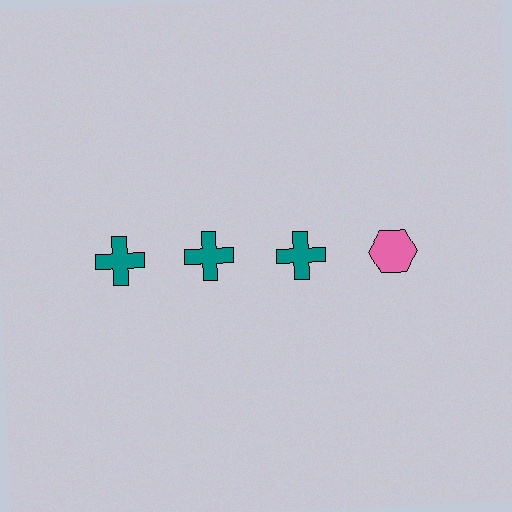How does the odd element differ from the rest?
It differs in both color (pink instead of teal) and shape (hexagon instead of cross).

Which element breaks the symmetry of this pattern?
The pink hexagon in the top row, second from right column breaks the symmetry. All other shapes are teal crosses.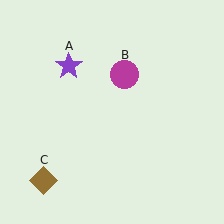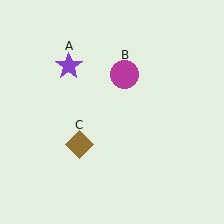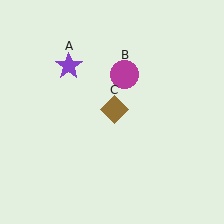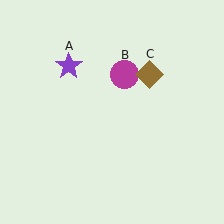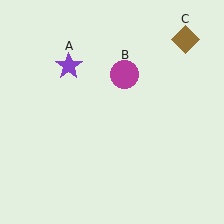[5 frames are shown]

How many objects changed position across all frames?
1 object changed position: brown diamond (object C).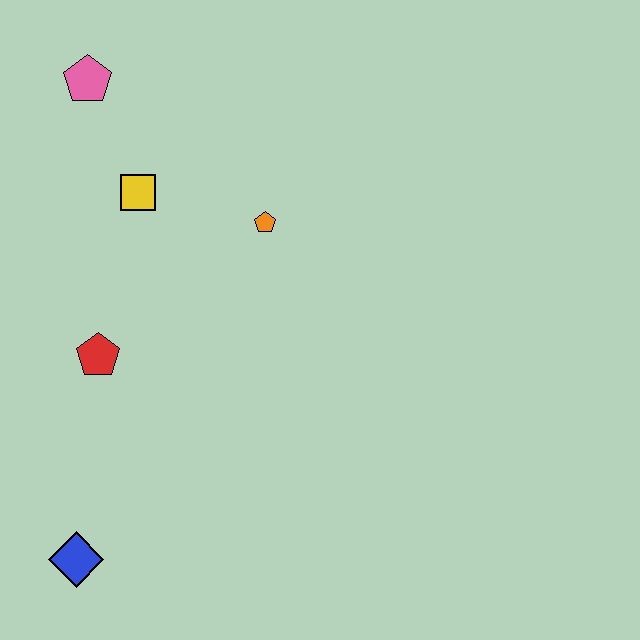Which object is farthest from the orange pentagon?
The blue diamond is farthest from the orange pentagon.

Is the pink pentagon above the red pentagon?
Yes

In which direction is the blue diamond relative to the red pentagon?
The blue diamond is below the red pentagon.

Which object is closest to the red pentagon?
The yellow square is closest to the red pentagon.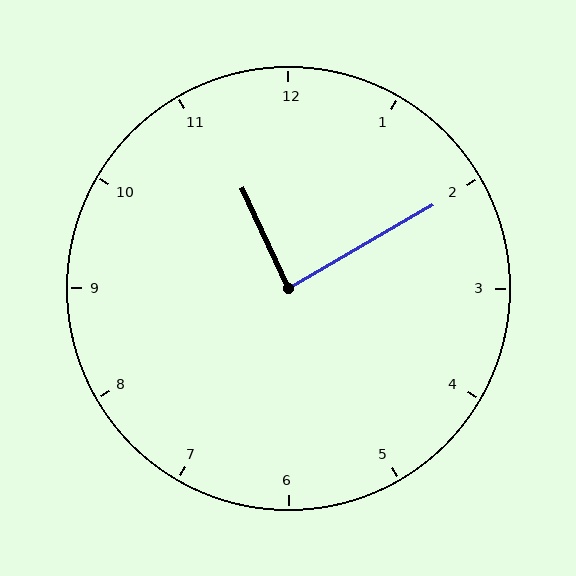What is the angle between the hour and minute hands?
Approximately 85 degrees.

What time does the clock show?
11:10.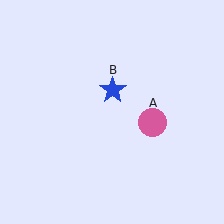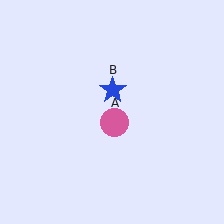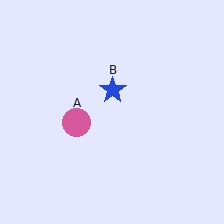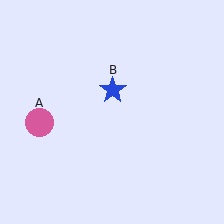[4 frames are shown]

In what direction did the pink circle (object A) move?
The pink circle (object A) moved left.